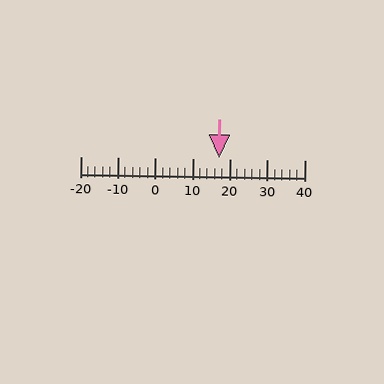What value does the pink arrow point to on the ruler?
The pink arrow points to approximately 17.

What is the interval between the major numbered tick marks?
The major tick marks are spaced 10 units apart.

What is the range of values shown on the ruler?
The ruler shows values from -20 to 40.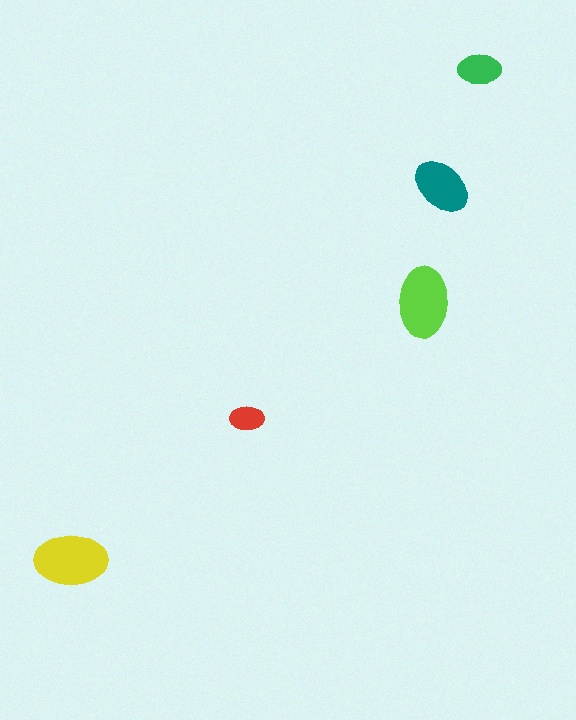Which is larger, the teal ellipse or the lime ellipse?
The lime one.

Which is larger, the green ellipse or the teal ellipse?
The teal one.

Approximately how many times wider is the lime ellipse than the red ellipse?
About 2 times wider.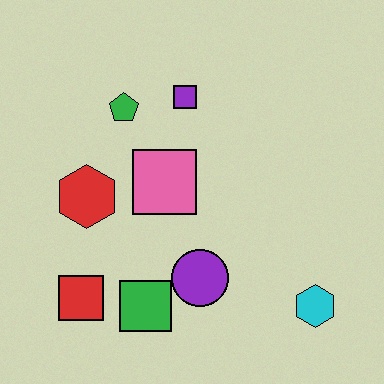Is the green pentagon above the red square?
Yes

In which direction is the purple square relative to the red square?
The purple square is above the red square.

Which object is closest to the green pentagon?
The purple square is closest to the green pentagon.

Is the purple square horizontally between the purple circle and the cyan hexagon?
No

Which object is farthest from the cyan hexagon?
The green pentagon is farthest from the cyan hexagon.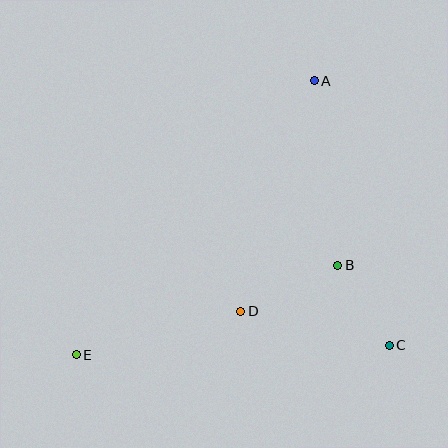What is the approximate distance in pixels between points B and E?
The distance between B and E is approximately 277 pixels.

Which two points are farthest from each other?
Points A and E are farthest from each other.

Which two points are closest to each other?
Points B and C are closest to each other.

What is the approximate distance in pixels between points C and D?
The distance between C and D is approximately 153 pixels.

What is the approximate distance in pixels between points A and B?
The distance between A and B is approximately 186 pixels.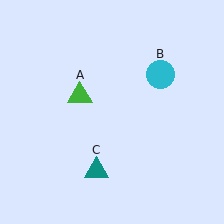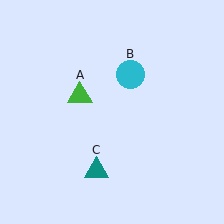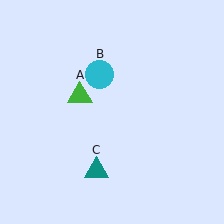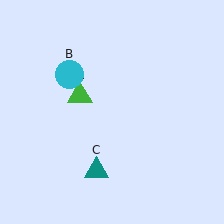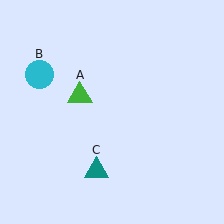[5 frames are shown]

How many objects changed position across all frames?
1 object changed position: cyan circle (object B).